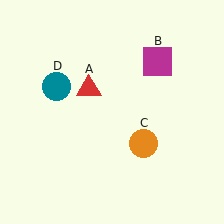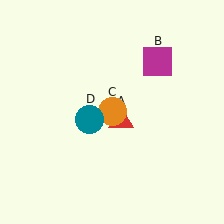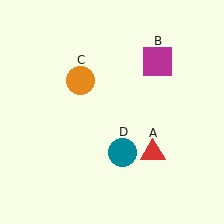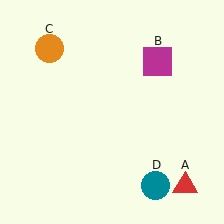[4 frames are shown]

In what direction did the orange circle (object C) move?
The orange circle (object C) moved up and to the left.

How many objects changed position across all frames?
3 objects changed position: red triangle (object A), orange circle (object C), teal circle (object D).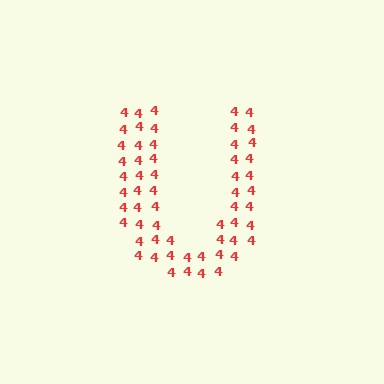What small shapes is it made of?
It is made of small digit 4's.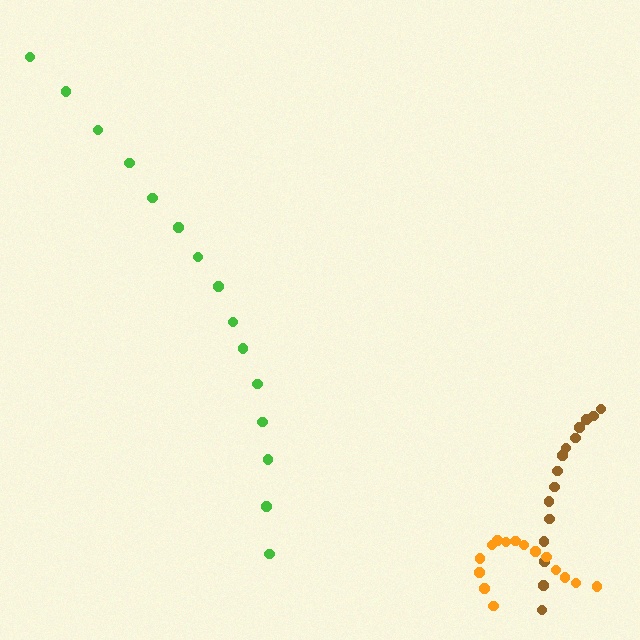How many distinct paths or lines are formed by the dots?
There are 3 distinct paths.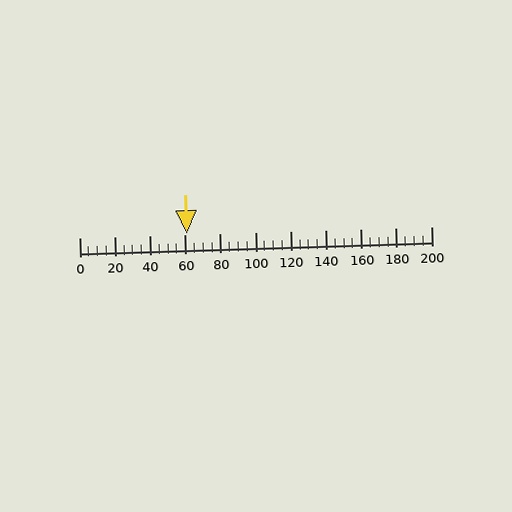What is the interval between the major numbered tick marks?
The major tick marks are spaced 20 units apart.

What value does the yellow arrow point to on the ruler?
The yellow arrow points to approximately 61.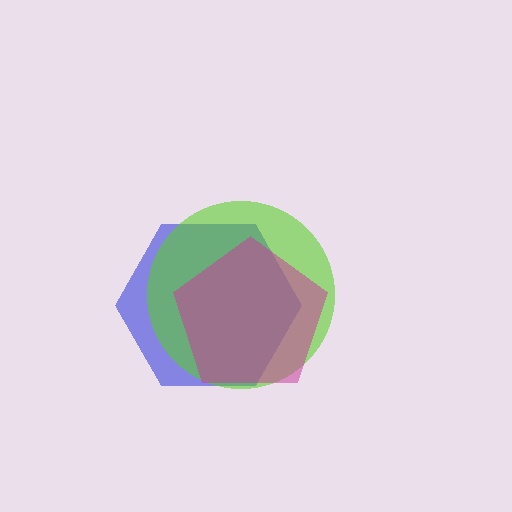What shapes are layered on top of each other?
The layered shapes are: a blue hexagon, a lime circle, a magenta pentagon.